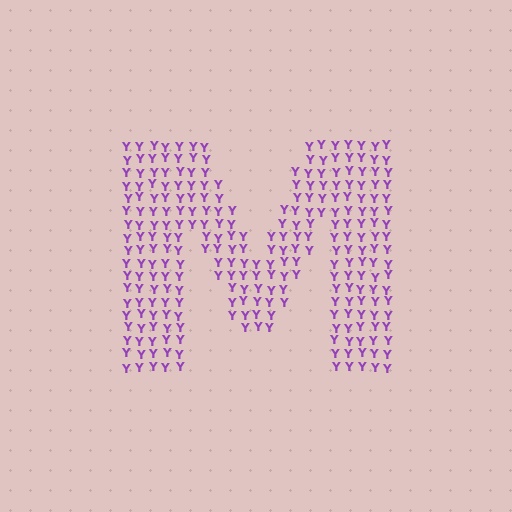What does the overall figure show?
The overall figure shows the letter M.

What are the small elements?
The small elements are letter Y's.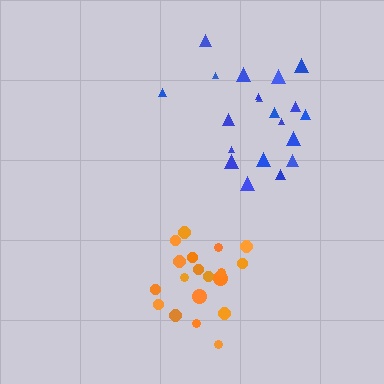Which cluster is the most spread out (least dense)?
Blue.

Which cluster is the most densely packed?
Orange.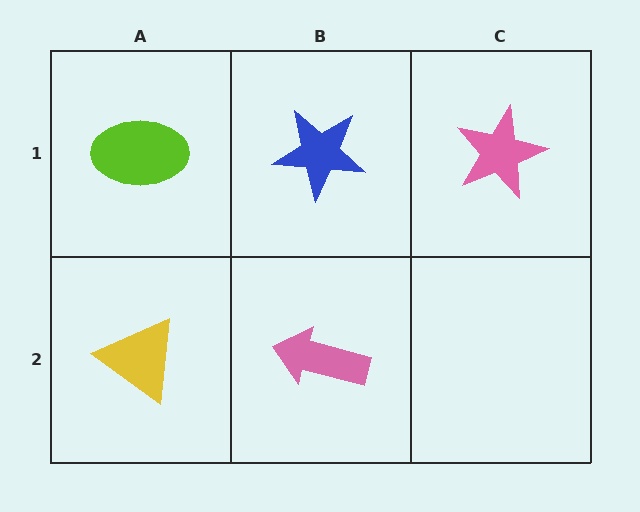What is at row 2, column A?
A yellow triangle.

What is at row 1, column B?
A blue star.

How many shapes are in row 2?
2 shapes.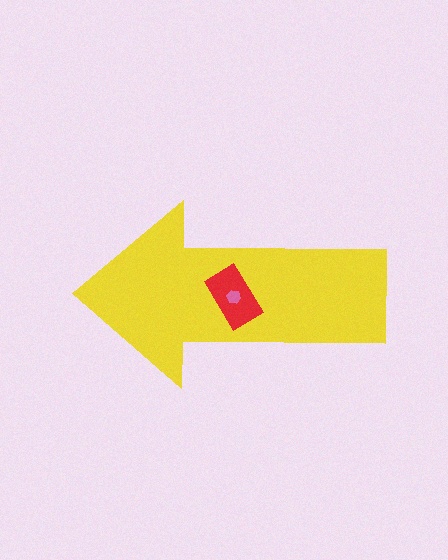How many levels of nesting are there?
3.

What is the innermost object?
The pink hexagon.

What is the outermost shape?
The yellow arrow.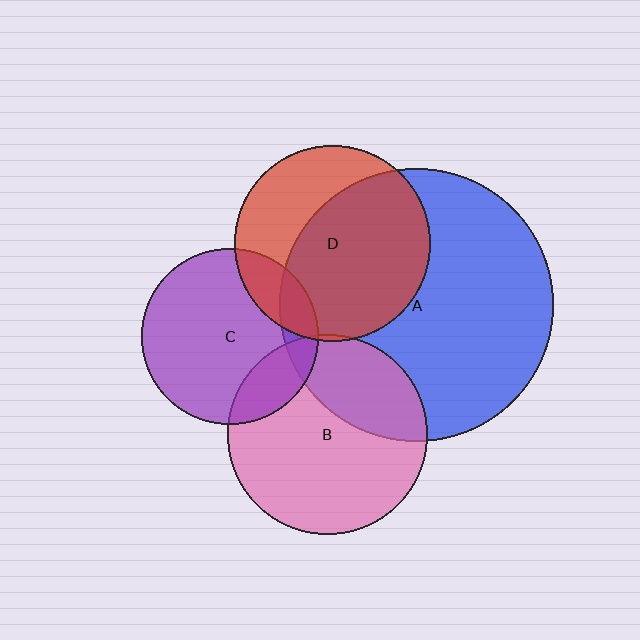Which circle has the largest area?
Circle A (blue).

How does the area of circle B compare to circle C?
Approximately 1.3 times.